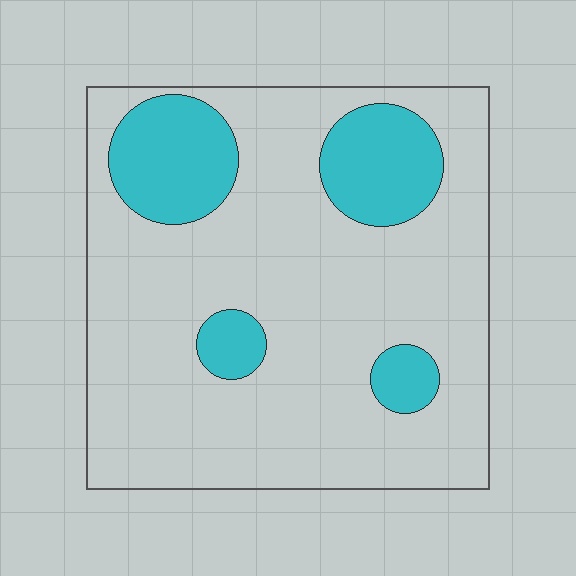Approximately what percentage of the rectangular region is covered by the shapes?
Approximately 20%.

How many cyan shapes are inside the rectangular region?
4.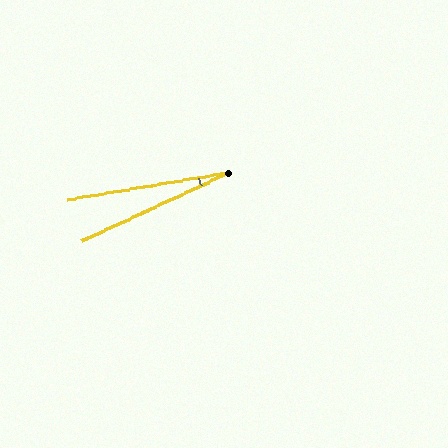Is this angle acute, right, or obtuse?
It is acute.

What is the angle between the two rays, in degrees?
Approximately 15 degrees.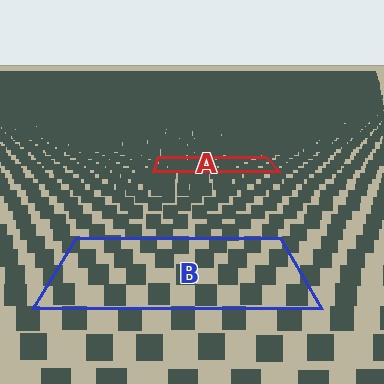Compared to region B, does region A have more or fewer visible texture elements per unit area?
Region A has more texture elements per unit area — they are packed more densely because it is farther away.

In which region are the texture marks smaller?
The texture marks are smaller in region A, because it is farther away.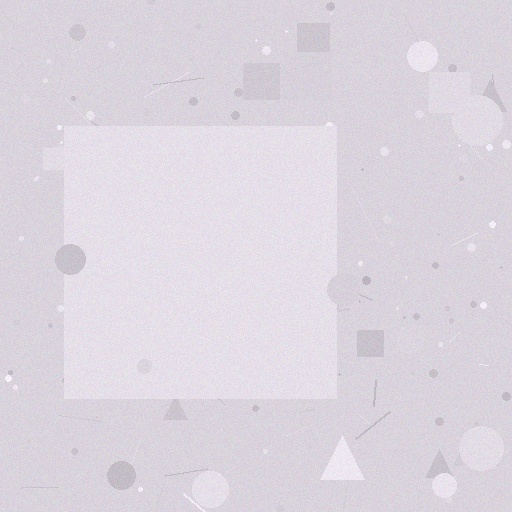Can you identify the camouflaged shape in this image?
The camouflaged shape is a square.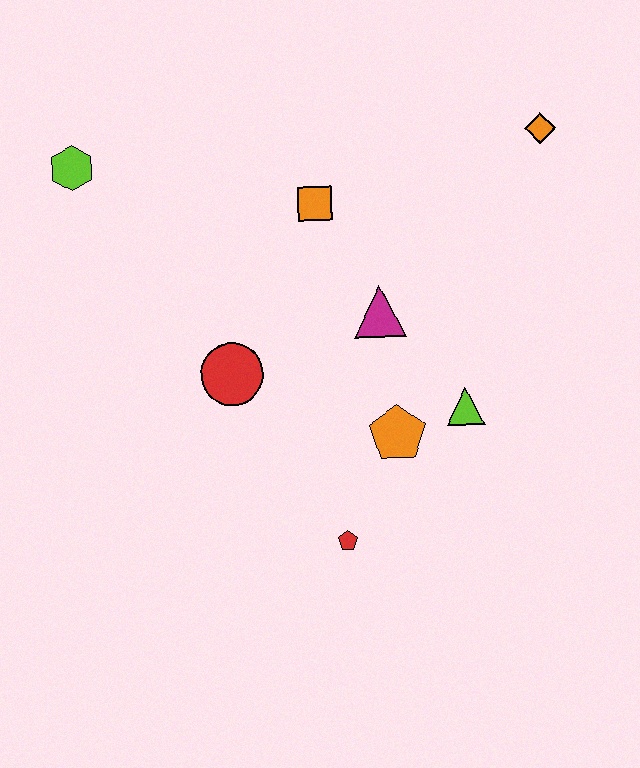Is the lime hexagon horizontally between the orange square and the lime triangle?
No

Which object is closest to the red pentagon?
The orange pentagon is closest to the red pentagon.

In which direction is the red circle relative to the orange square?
The red circle is below the orange square.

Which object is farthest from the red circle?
The orange diamond is farthest from the red circle.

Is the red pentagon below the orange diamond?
Yes